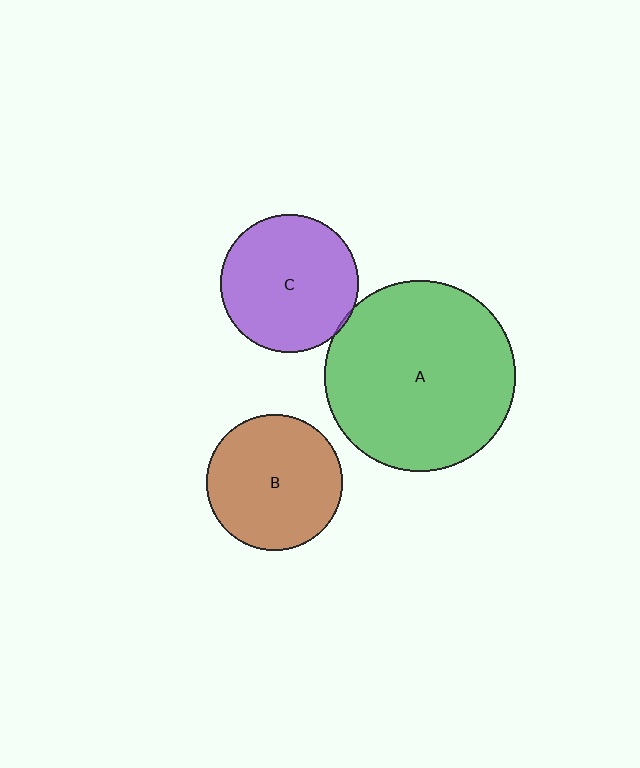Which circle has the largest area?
Circle A (green).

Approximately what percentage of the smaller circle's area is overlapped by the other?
Approximately 5%.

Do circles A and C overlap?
Yes.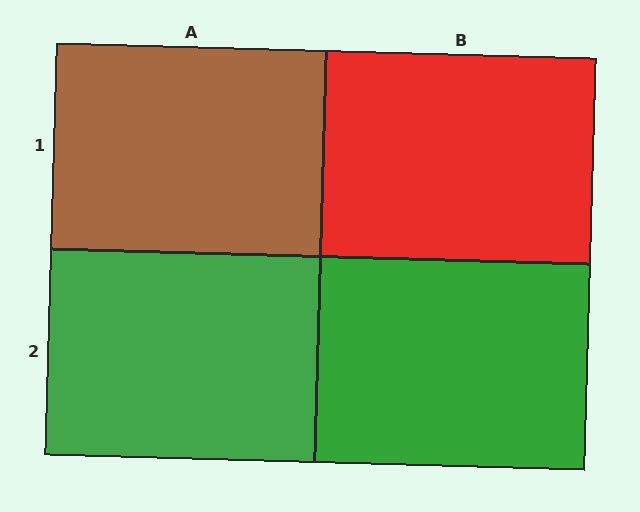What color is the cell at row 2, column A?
Green.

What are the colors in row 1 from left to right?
Brown, red.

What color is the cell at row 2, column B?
Green.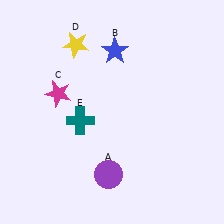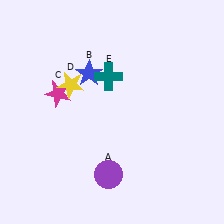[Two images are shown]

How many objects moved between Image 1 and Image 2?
3 objects moved between the two images.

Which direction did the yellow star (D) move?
The yellow star (D) moved down.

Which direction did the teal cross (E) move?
The teal cross (E) moved up.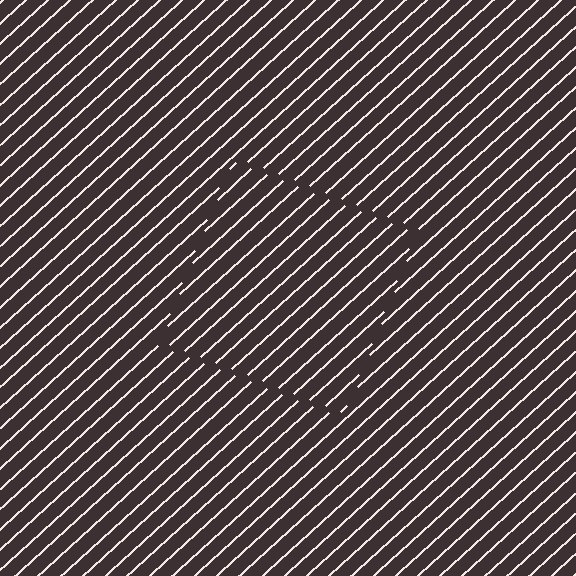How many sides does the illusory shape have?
4 sides — the line-ends trace a square.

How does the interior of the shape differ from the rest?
The interior of the shape contains the same grating, shifted by half a period — the contour is defined by the phase discontinuity where line-ends from the inner and outer gratings abut.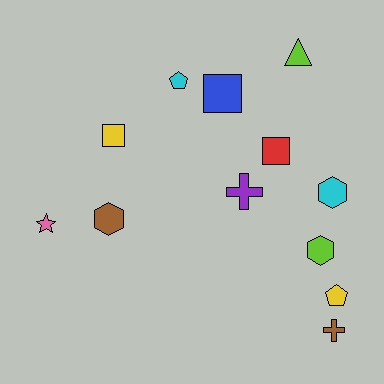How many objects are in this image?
There are 12 objects.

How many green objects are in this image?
There are no green objects.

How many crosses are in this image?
There are 2 crosses.